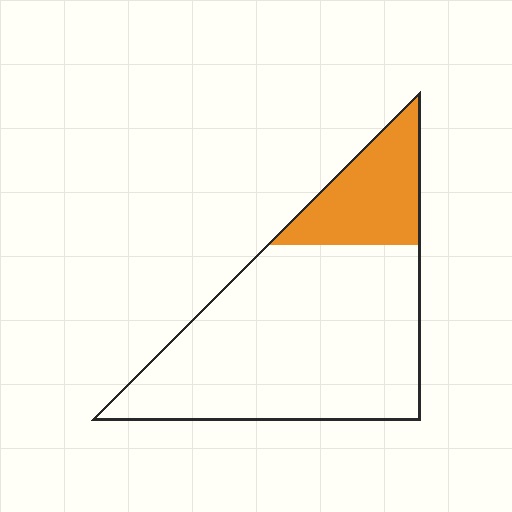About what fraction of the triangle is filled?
About one fifth (1/5).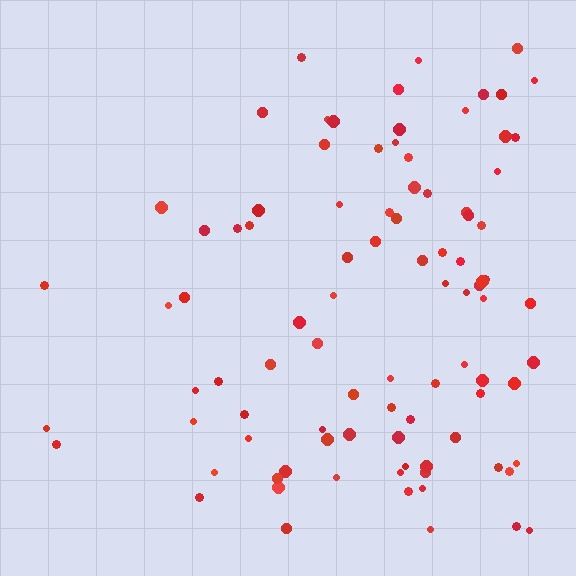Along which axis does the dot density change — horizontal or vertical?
Horizontal.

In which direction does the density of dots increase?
From left to right, with the right side densest.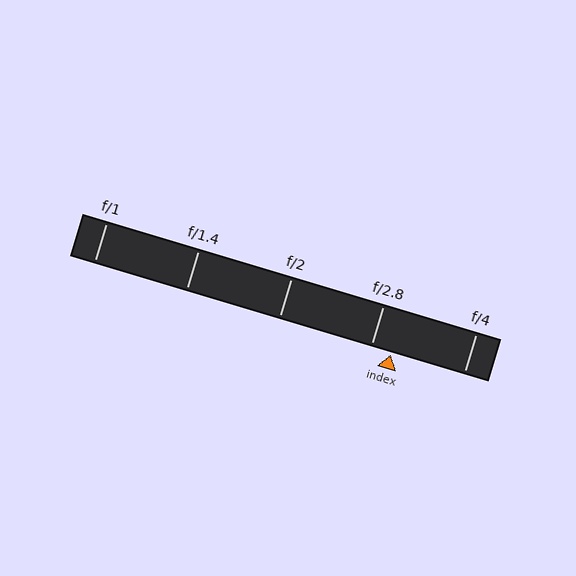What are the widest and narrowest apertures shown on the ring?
The widest aperture shown is f/1 and the narrowest is f/4.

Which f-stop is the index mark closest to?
The index mark is closest to f/2.8.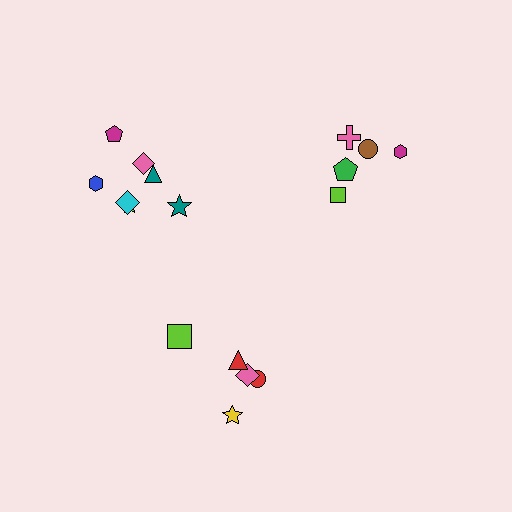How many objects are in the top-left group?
There are 7 objects.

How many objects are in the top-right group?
There are 5 objects.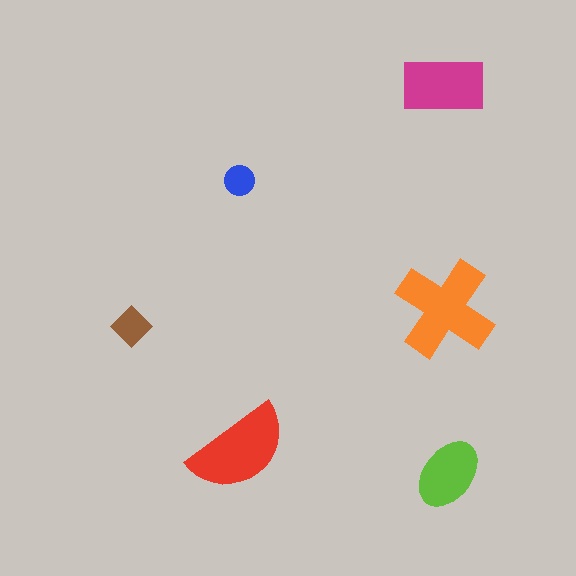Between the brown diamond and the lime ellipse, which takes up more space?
The lime ellipse.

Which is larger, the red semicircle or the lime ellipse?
The red semicircle.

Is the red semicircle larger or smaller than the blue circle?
Larger.